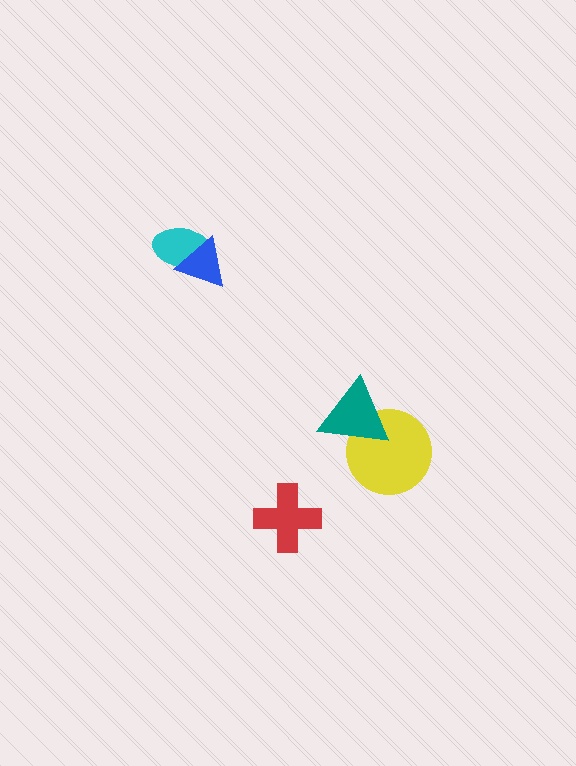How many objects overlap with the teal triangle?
1 object overlaps with the teal triangle.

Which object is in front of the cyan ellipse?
The blue triangle is in front of the cyan ellipse.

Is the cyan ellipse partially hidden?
Yes, it is partially covered by another shape.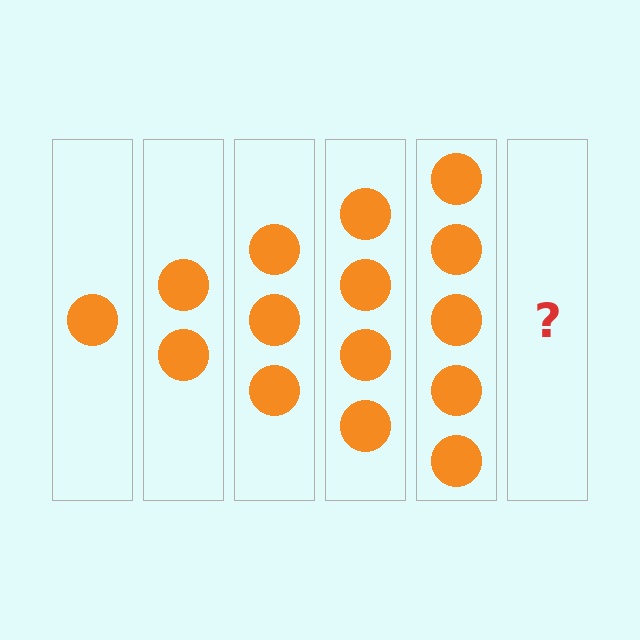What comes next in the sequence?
The next element should be 6 circles.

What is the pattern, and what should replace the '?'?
The pattern is that each step adds one more circle. The '?' should be 6 circles.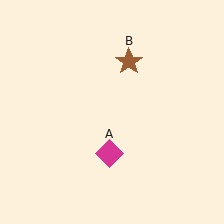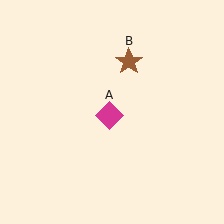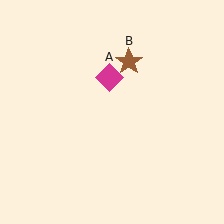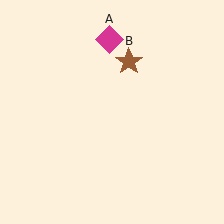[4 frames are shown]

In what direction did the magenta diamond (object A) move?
The magenta diamond (object A) moved up.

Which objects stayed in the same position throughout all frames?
Brown star (object B) remained stationary.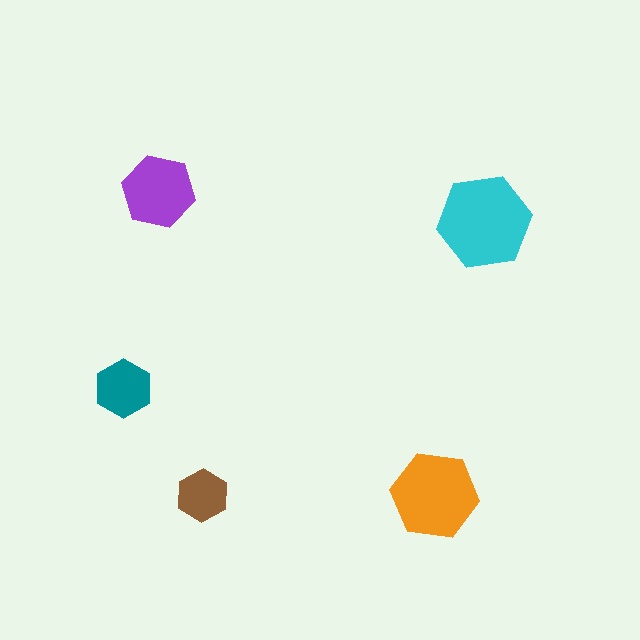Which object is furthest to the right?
The cyan hexagon is rightmost.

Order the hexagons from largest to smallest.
the cyan one, the orange one, the purple one, the teal one, the brown one.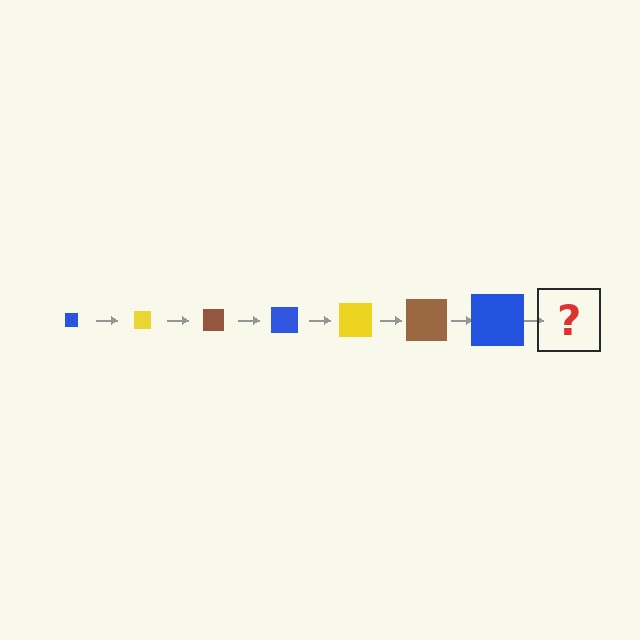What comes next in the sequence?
The next element should be a yellow square, larger than the previous one.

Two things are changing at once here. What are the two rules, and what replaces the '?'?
The two rules are that the square grows larger each step and the color cycles through blue, yellow, and brown. The '?' should be a yellow square, larger than the previous one.